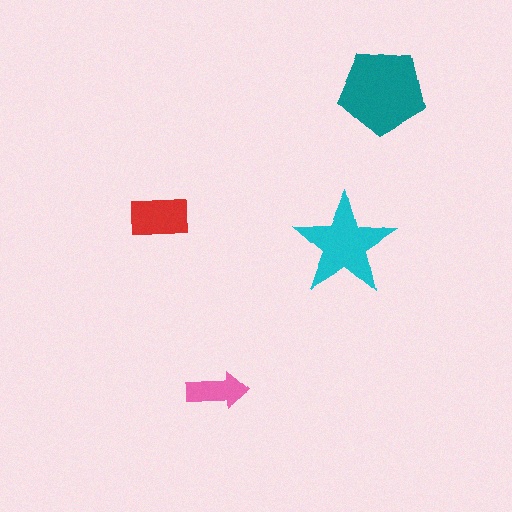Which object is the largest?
The teal pentagon.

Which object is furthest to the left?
The red rectangle is leftmost.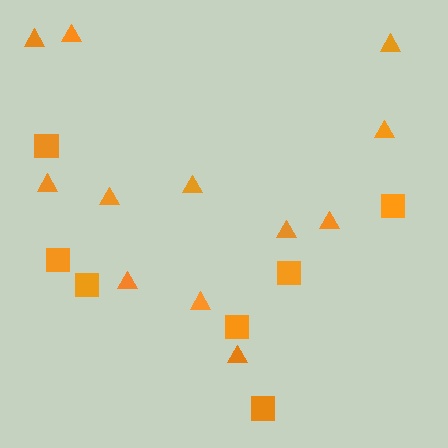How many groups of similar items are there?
There are 2 groups: one group of triangles (12) and one group of squares (7).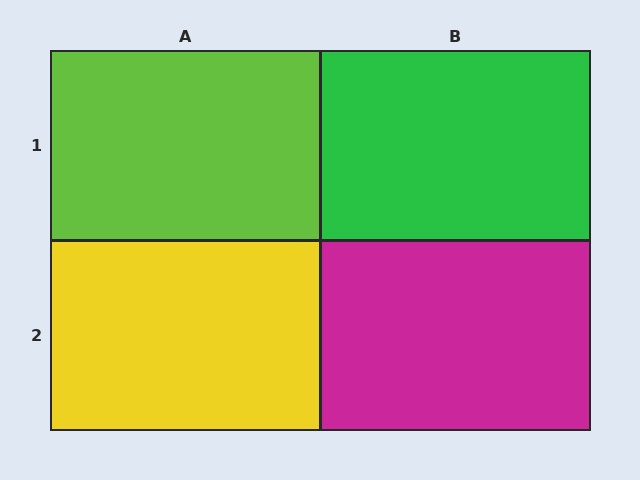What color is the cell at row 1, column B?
Green.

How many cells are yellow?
1 cell is yellow.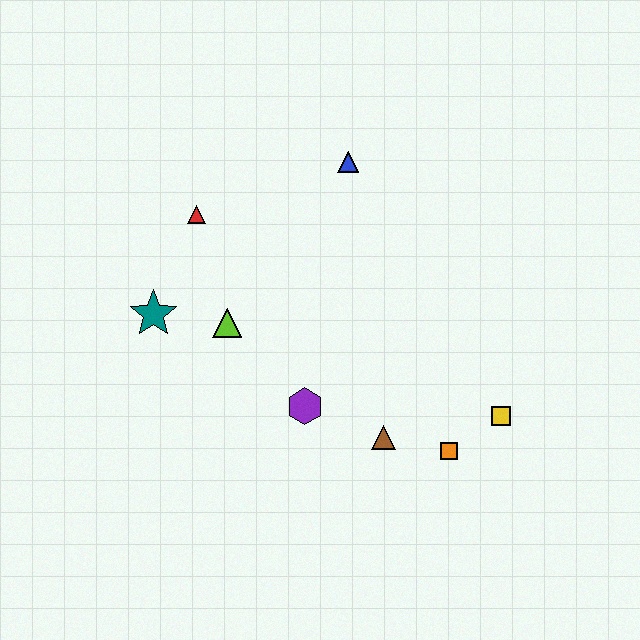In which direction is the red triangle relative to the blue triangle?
The red triangle is to the left of the blue triangle.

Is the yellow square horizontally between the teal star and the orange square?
No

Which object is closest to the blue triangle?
The red triangle is closest to the blue triangle.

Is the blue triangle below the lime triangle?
No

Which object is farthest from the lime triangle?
The yellow square is farthest from the lime triangle.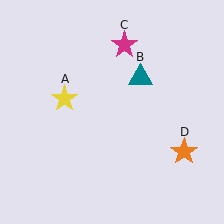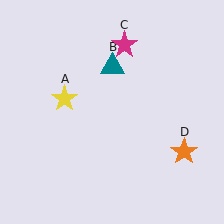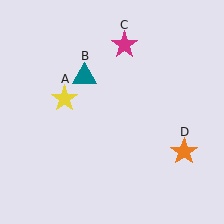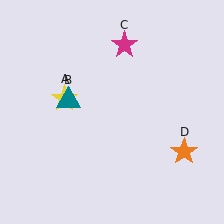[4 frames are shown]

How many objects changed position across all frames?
1 object changed position: teal triangle (object B).